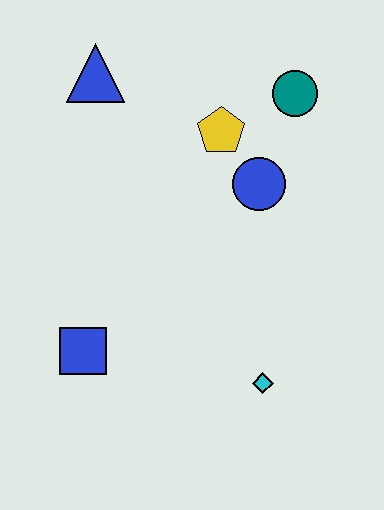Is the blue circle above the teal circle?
No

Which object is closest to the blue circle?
The yellow pentagon is closest to the blue circle.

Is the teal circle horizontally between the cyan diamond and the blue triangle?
No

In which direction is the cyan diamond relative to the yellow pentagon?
The cyan diamond is below the yellow pentagon.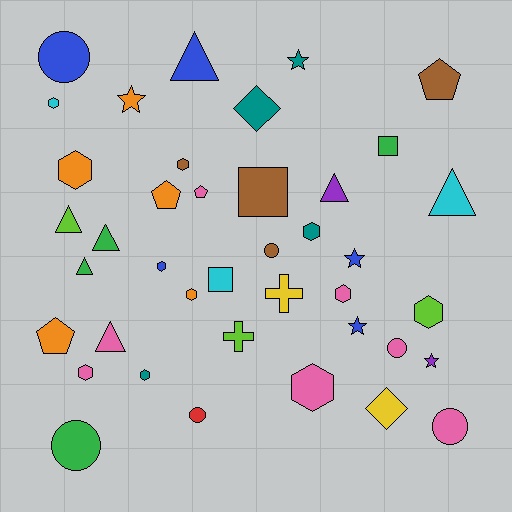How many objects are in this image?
There are 40 objects.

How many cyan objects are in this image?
There are 3 cyan objects.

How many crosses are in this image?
There are 2 crosses.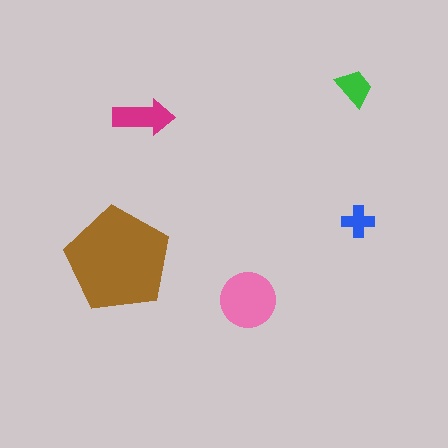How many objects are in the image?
There are 5 objects in the image.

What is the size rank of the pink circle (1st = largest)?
2nd.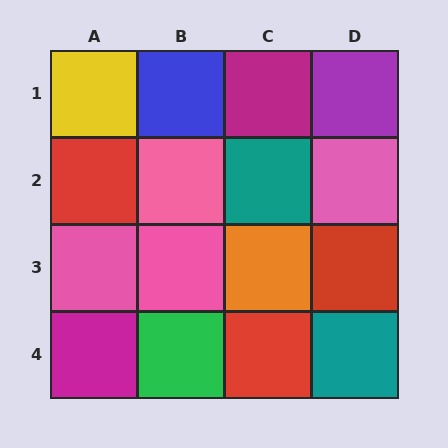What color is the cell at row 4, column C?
Red.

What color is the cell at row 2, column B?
Pink.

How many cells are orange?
1 cell is orange.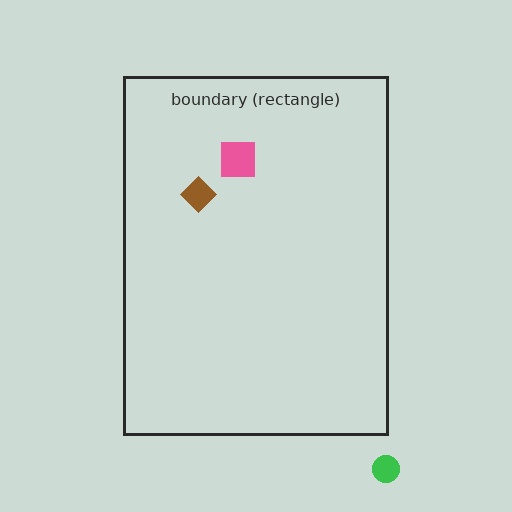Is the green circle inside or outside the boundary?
Outside.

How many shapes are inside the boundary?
2 inside, 1 outside.